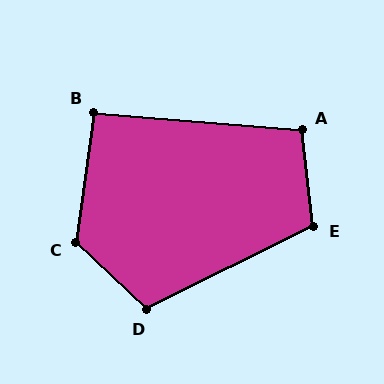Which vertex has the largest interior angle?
C, at approximately 126 degrees.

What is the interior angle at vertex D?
Approximately 110 degrees (obtuse).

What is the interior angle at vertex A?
Approximately 101 degrees (obtuse).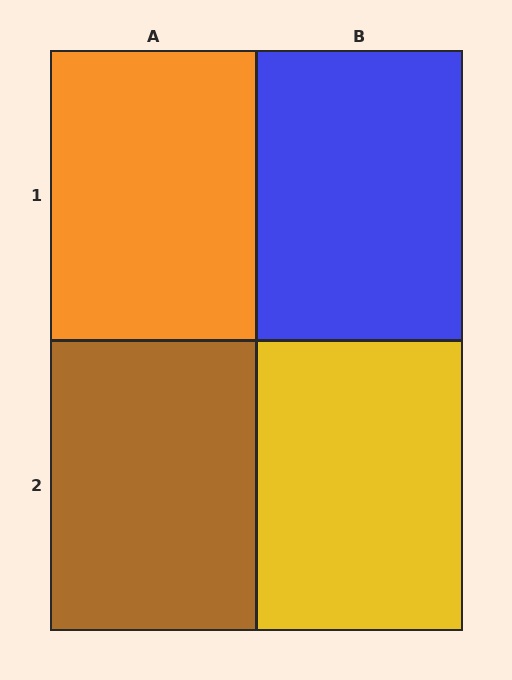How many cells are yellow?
1 cell is yellow.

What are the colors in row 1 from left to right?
Orange, blue.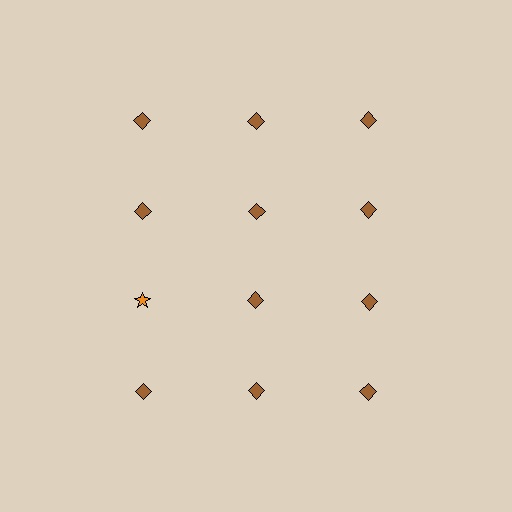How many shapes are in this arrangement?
There are 12 shapes arranged in a grid pattern.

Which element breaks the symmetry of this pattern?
The orange star in the third row, leftmost column breaks the symmetry. All other shapes are brown diamonds.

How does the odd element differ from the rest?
It differs in both color (orange instead of brown) and shape (star instead of diamond).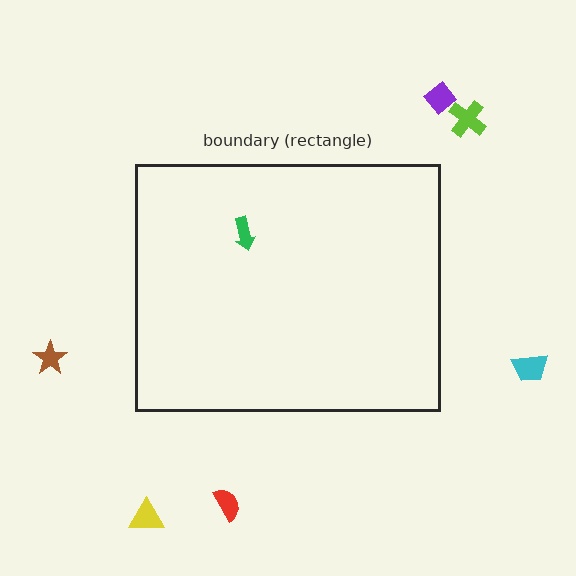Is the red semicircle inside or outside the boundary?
Outside.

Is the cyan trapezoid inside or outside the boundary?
Outside.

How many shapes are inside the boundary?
1 inside, 6 outside.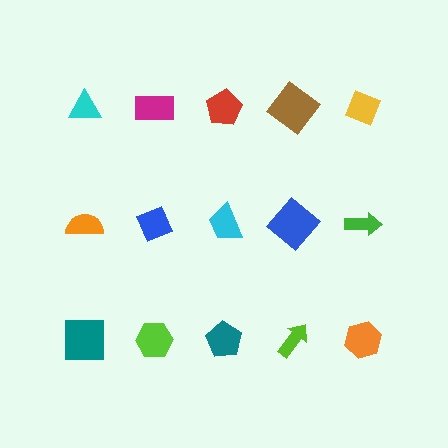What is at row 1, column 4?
A brown diamond.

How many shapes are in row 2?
5 shapes.